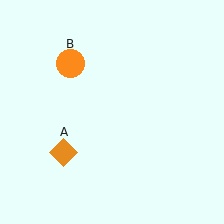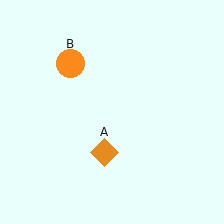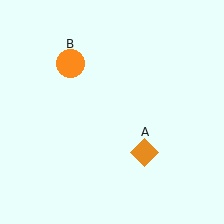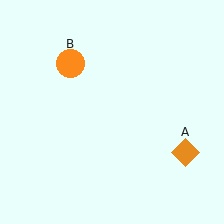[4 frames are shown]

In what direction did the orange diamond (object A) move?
The orange diamond (object A) moved right.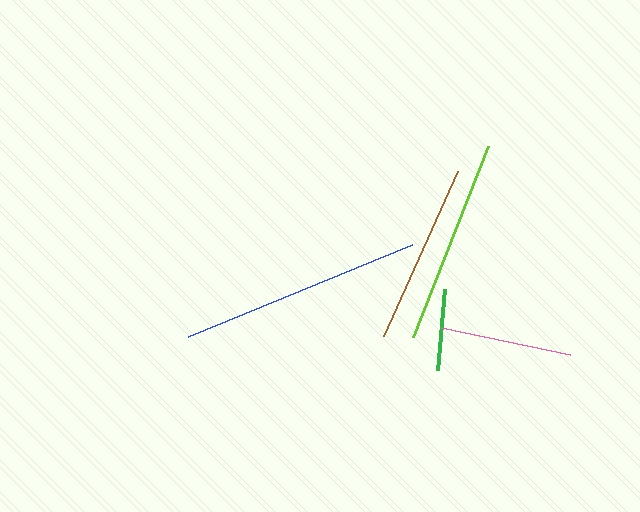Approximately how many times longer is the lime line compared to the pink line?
The lime line is approximately 1.5 times the length of the pink line.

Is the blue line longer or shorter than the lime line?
The blue line is longer than the lime line.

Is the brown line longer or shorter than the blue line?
The blue line is longer than the brown line.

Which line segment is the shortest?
The green line is the shortest at approximately 81 pixels.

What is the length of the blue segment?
The blue segment is approximately 242 pixels long.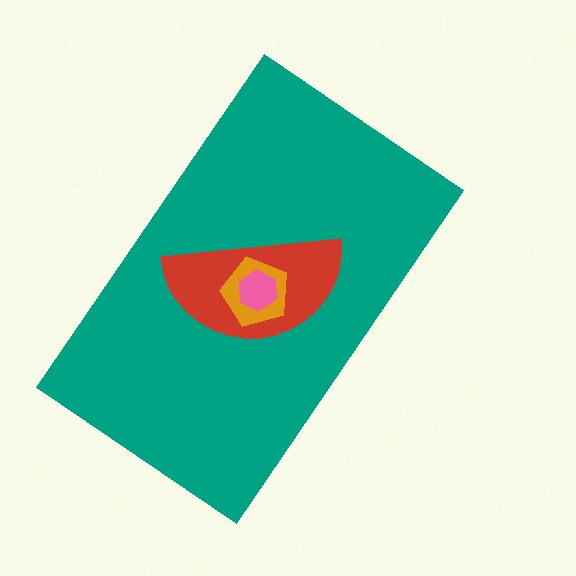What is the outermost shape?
The teal rectangle.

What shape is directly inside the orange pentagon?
The pink hexagon.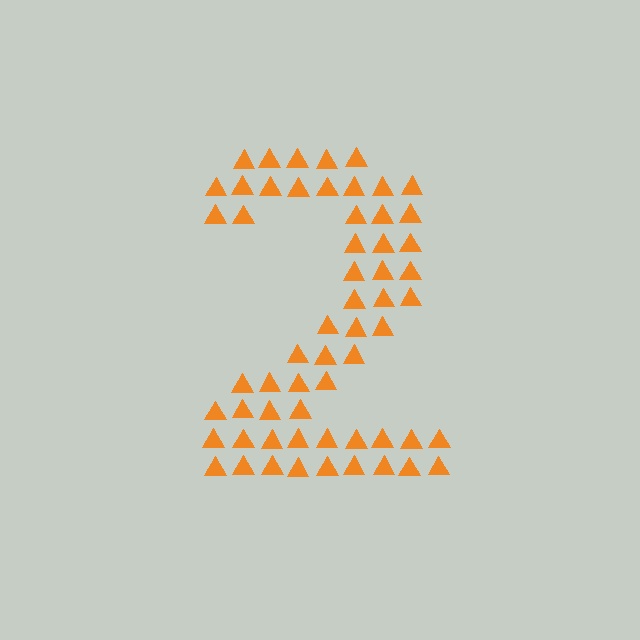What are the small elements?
The small elements are triangles.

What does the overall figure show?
The overall figure shows the digit 2.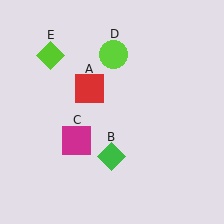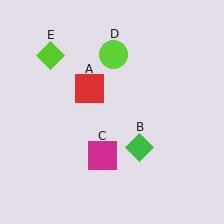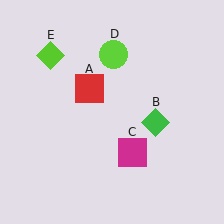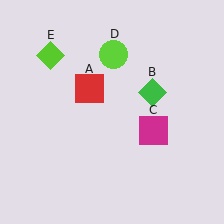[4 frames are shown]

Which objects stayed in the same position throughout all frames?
Red square (object A) and lime circle (object D) and lime diamond (object E) remained stationary.